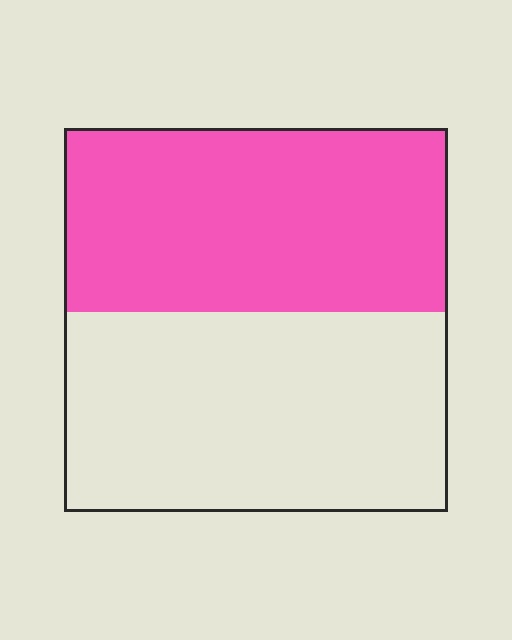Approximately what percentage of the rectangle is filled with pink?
Approximately 50%.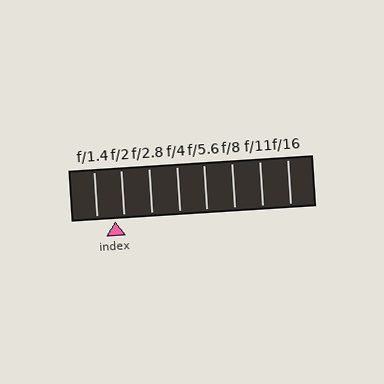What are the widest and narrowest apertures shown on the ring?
The widest aperture shown is f/1.4 and the narrowest is f/16.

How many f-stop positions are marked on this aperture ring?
There are 8 f-stop positions marked.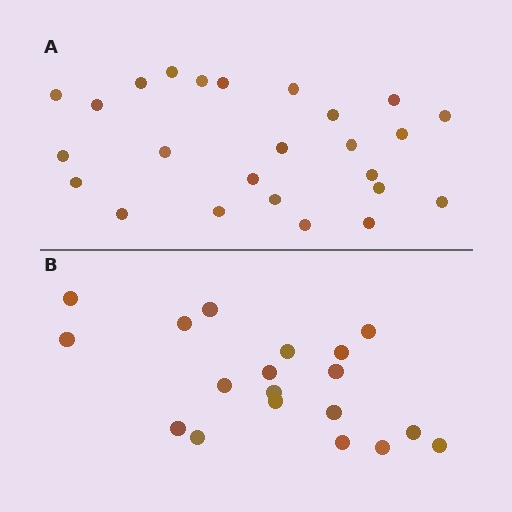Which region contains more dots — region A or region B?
Region A (the top region) has more dots.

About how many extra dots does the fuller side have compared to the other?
Region A has about 6 more dots than region B.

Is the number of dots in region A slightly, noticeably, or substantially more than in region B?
Region A has noticeably more, but not dramatically so. The ratio is roughly 1.3 to 1.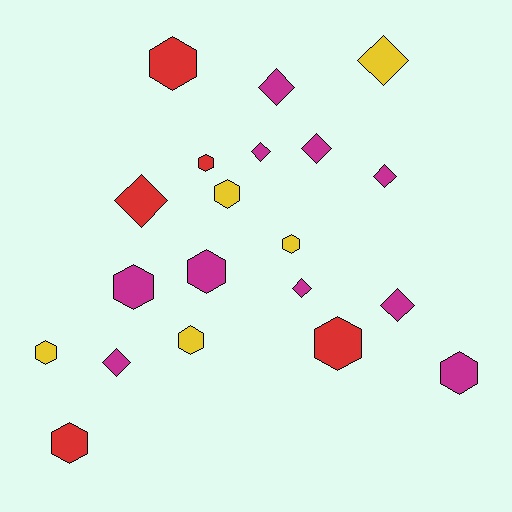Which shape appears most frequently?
Hexagon, with 11 objects.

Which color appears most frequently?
Magenta, with 10 objects.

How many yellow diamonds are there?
There is 1 yellow diamond.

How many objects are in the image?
There are 20 objects.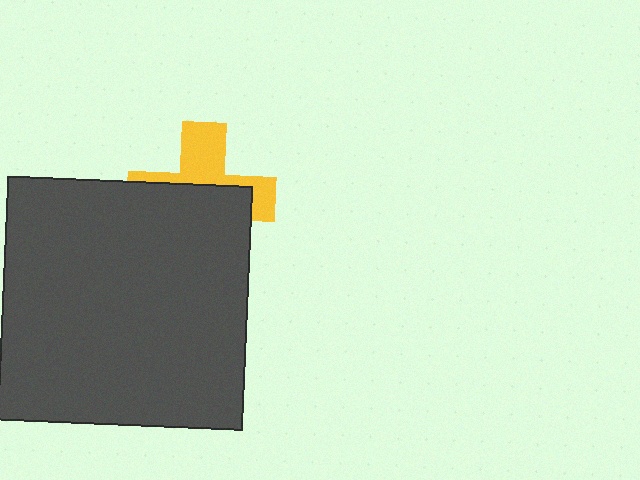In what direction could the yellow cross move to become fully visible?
The yellow cross could move up. That would shift it out from behind the dark gray square entirely.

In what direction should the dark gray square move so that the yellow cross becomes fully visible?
The dark gray square should move down. That is the shortest direction to clear the overlap and leave the yellow cross fully visible.